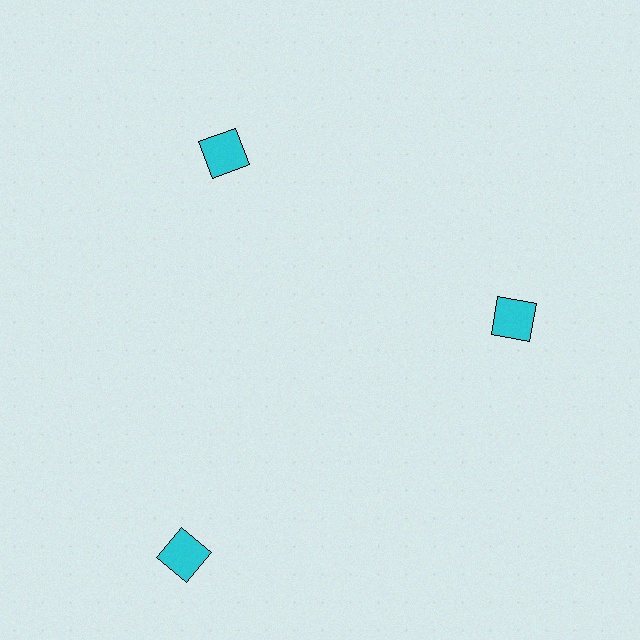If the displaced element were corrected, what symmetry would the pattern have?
It would have 3-fold rotational symmetry — the pattern would map onto itself every 120 degrees.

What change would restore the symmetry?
The symmetry would be restored by moving it inward, back onto the ring so that all 3 squares sit at equal angles and equal distance from the center.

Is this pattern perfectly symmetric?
No. The 3 cyan squares are arranged in a ring, but one element near the 7 o'clock position is pushed outward from the center, breaking the 3-fold rotational symmetry.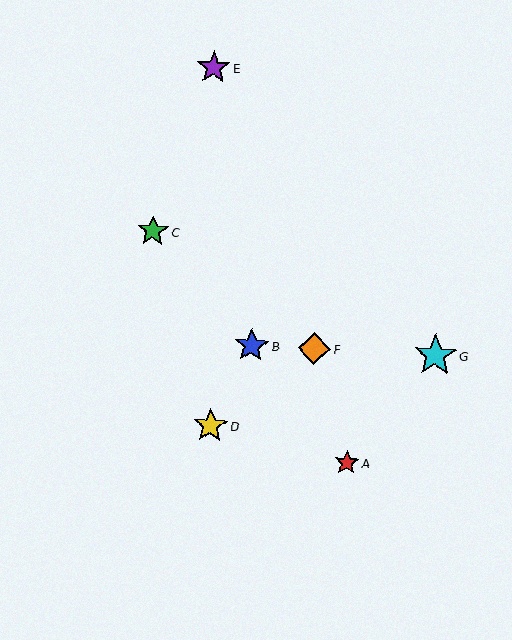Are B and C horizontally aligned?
No, B is at y≈346 and C is at y≈231.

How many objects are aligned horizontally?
3 objects (B, F, G) are aligned horizontally.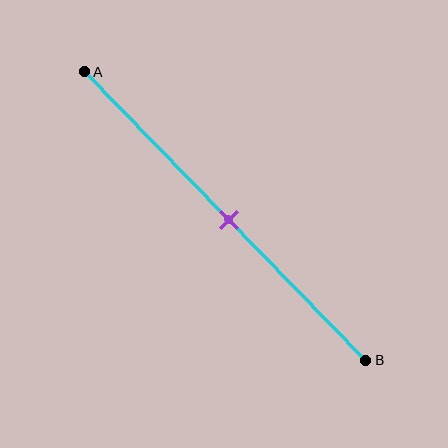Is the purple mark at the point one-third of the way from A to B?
No, the mark is at about 50% from A, not at the 33% one-third point.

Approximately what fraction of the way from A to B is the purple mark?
The purple mark is approximately 50% of the way from A to B.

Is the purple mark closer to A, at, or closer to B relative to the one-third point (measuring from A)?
The purple mark is closer to point B than the one-third point of segment AB.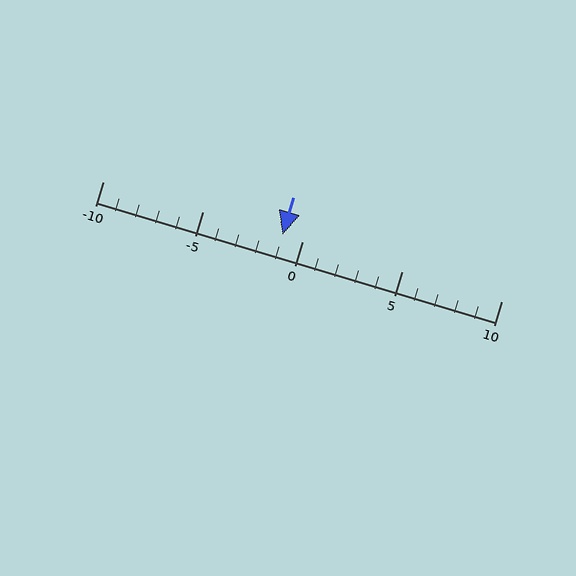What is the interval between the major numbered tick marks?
The major tick marks are spaced 5 units apart.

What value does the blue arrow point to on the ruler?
The blue arrow points to approximately -1.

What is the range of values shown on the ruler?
The ruler shows values from -10 to 10.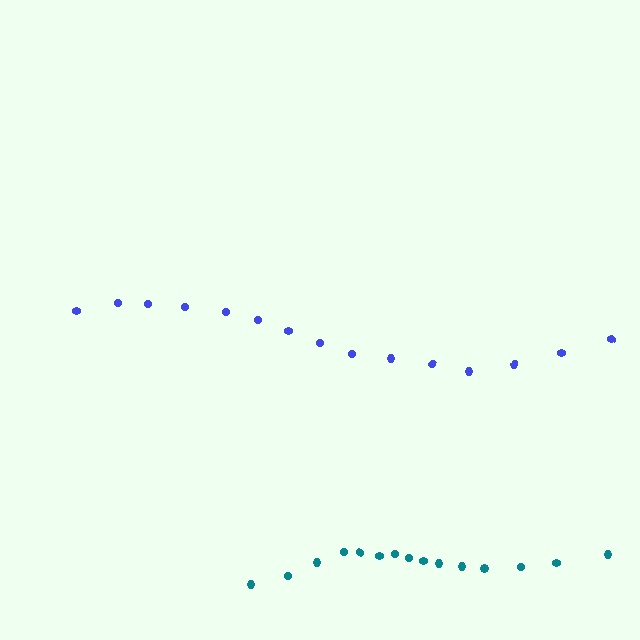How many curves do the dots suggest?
There are 2 distinct paths.